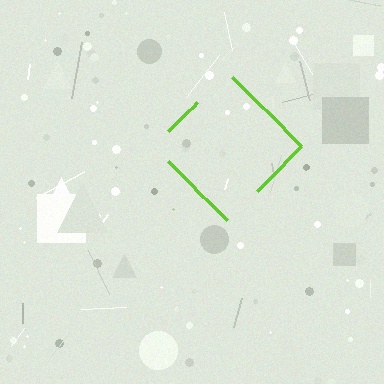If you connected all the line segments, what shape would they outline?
They would outline a diamond.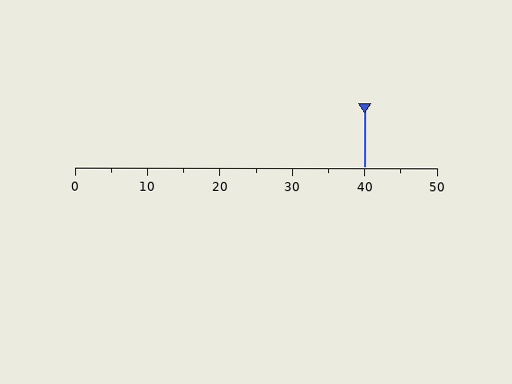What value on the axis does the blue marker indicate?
The marker indicates approximately 40.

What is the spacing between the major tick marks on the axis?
The major ticks are spaced 10 apart.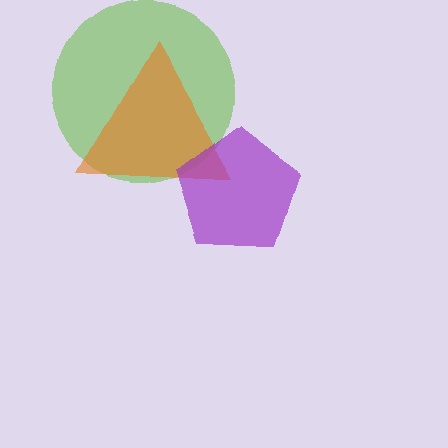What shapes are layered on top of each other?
The layered shapes are: a lime circle, an orange triangle, a purple pentagon.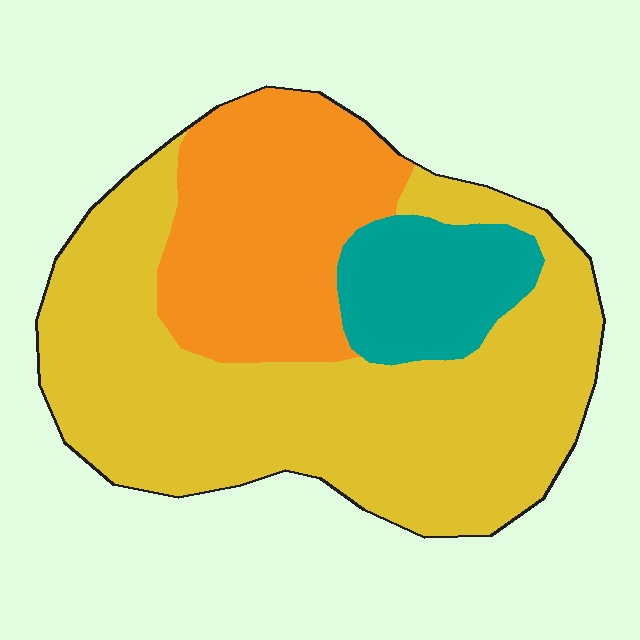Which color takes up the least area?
Teal, at roughly 15%.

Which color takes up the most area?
Yellow, at roughly 60%.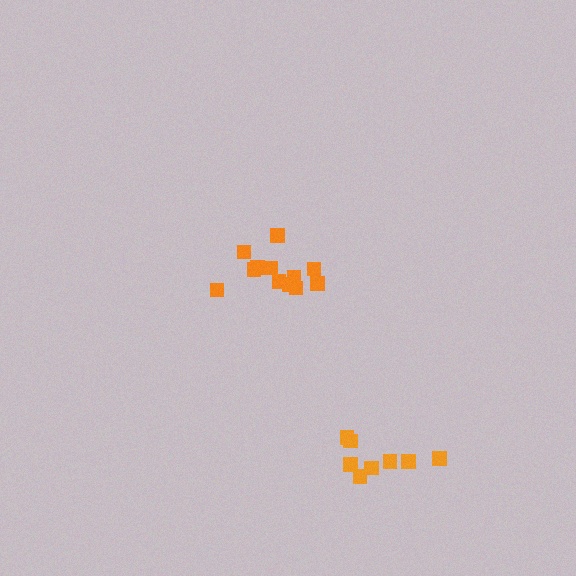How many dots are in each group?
Group 1: 8 dots, Group 2: 12 dots (20 total).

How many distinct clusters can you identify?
There are 2 distinct clusters.